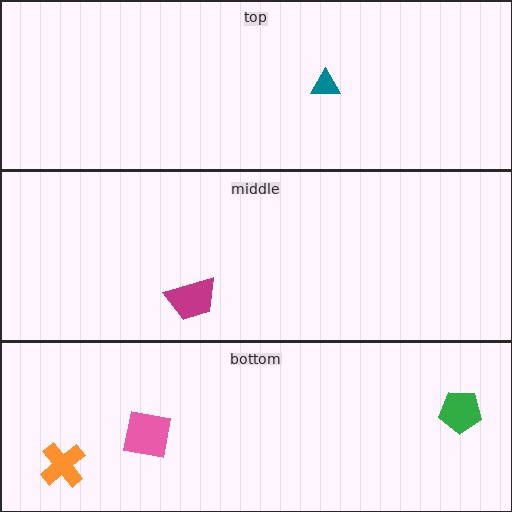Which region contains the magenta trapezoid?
The middle region.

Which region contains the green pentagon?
The bottom region.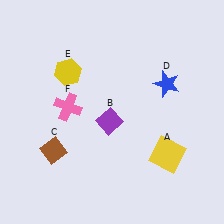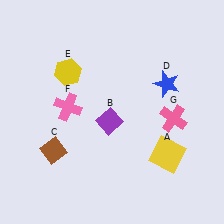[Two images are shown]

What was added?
A pink cross (G) was added in Image 2.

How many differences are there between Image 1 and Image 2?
There is 1 difference between the two images.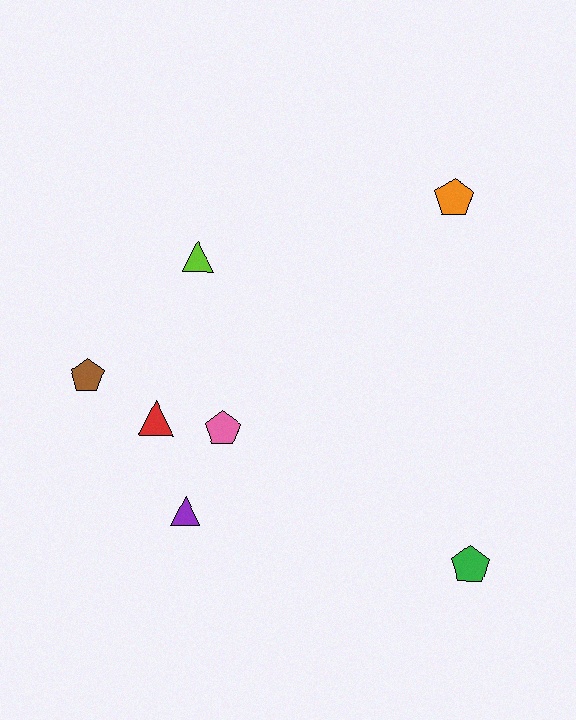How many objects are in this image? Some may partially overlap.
There are 7 objects.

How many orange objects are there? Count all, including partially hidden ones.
There is 1 orange object.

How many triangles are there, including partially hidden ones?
There are 3 triangles.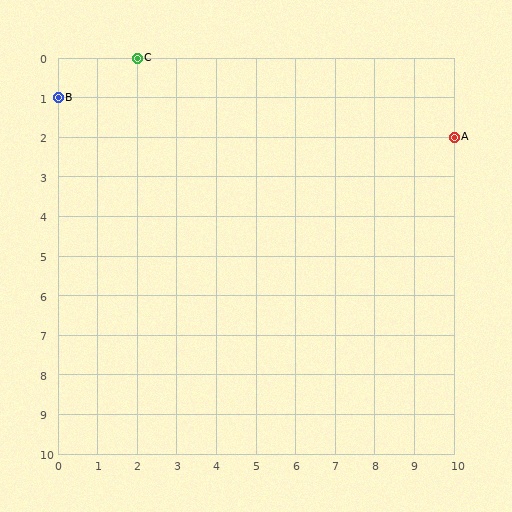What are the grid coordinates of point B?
Point B is at grid coordinates (0, 1).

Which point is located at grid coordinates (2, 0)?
Point C is at (2, 0).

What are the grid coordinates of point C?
Point C is at grid coordinates (2, 0).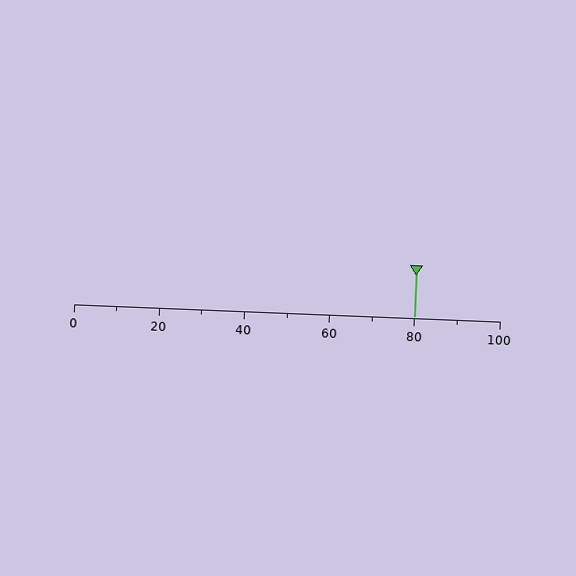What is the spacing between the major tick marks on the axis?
The major ticks are spaced 20 apart.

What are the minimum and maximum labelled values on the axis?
The axis runs from 0 to 100.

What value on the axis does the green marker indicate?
The marker indicates approximately 80.